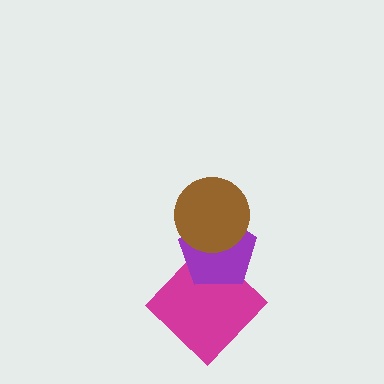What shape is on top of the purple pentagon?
The brown circle is on top of the purple pentagon.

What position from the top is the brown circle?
The brown circle is 1st from the top.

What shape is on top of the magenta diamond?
The purple pentagon is on top of the magenta diamond.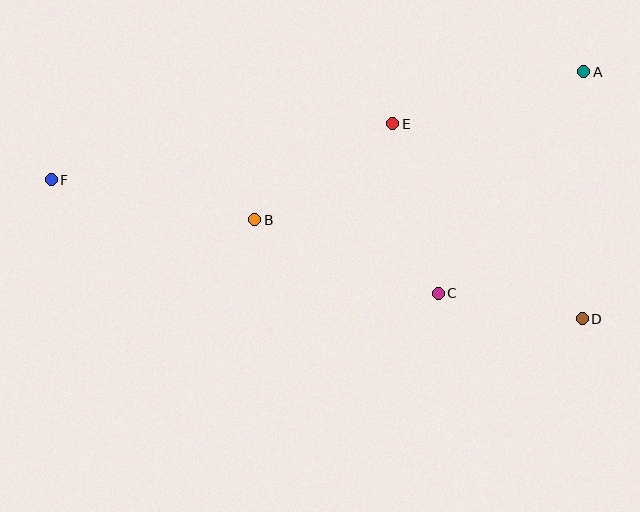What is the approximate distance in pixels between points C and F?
The distance between C and F is approximately 403 pixels.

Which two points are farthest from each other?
Points D and F are farthest from each other.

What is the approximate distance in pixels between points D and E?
The distance between D and E is approximately 271 pixels.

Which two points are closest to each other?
Points C and D are closest to each other.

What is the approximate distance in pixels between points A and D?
The distance between A and D is approximately 247 pixels.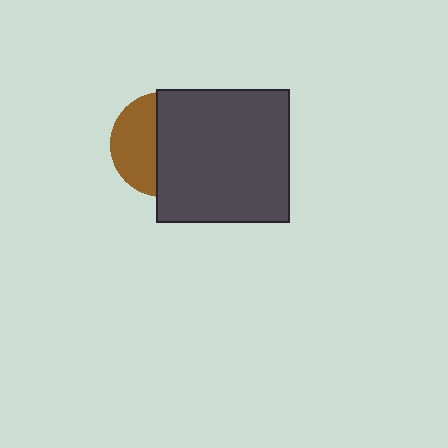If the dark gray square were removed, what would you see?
You would see the complete brown circle.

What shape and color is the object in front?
The object in front is a dark gray square.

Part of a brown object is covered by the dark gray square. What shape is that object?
It is a circle.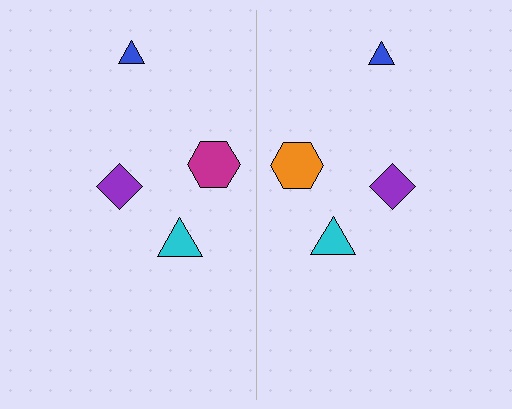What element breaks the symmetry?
The orange hexagon on the right side breaks the symmetry — its mirror counterpart is magenta.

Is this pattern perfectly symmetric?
No, the pattern is not perfectly symmetric. The orange hexagon on the right side breaks the symmetry — its mirror counterpart is magenta.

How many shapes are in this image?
There are 8 shapes in this image.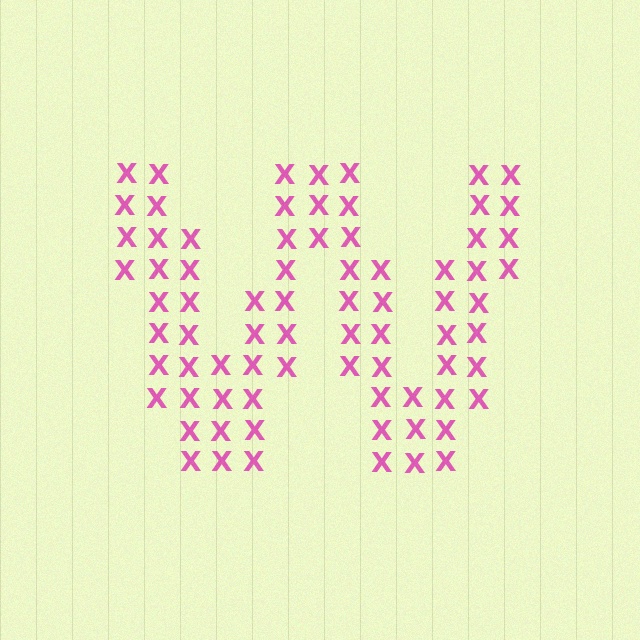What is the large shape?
The large shape is the letter W.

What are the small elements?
The small elements are letter X's.